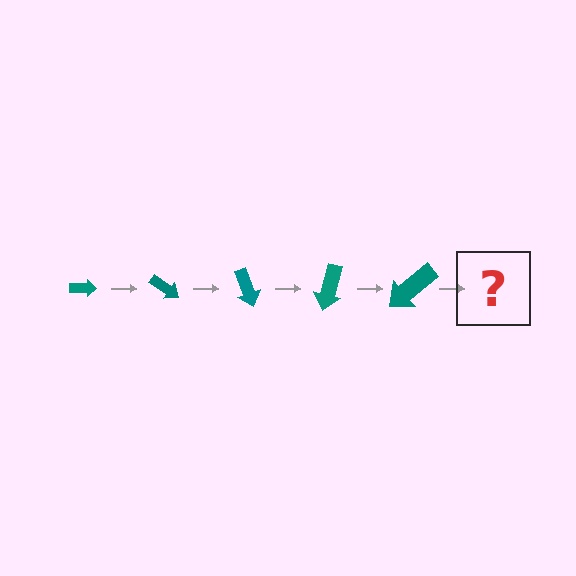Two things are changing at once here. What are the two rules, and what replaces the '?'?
The two rules are that the arrow grows larger each step and it rotates 35 degrees each step. The '?' should be an arrow, larger than the previous one and rotated 175 degrees from the start.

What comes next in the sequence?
The next element should be an arrow, larger than the previous one and rotated 175 degrees from the start.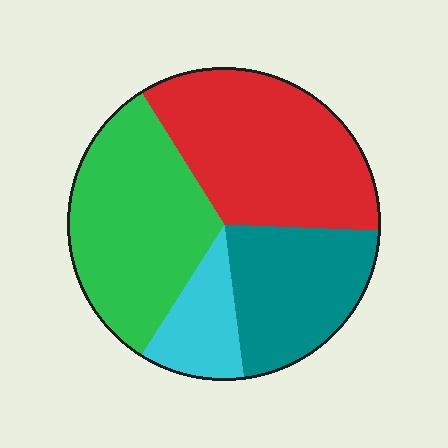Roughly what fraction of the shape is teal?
Teal takes up about one fifth (1/5) of the shape.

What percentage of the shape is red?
Red covers about 35% of the shape.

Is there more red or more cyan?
Red.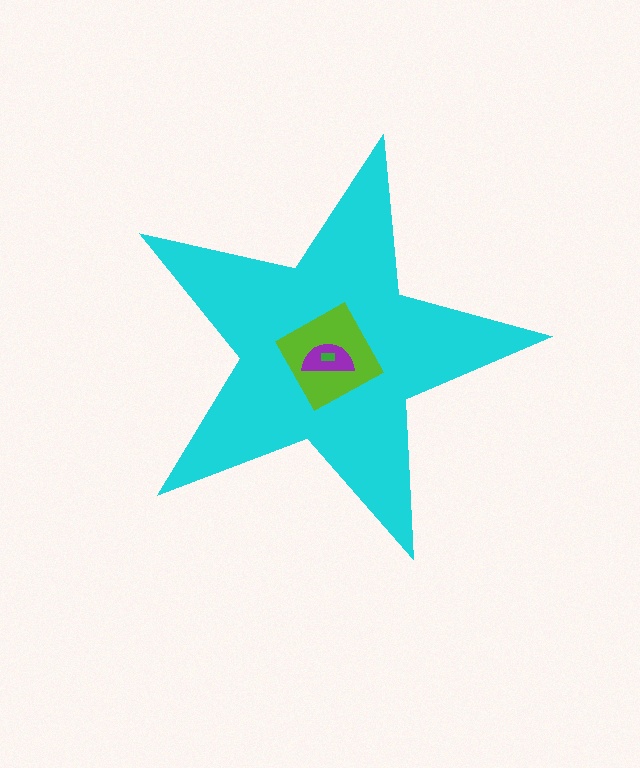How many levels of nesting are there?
4.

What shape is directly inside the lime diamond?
The purple semicircle.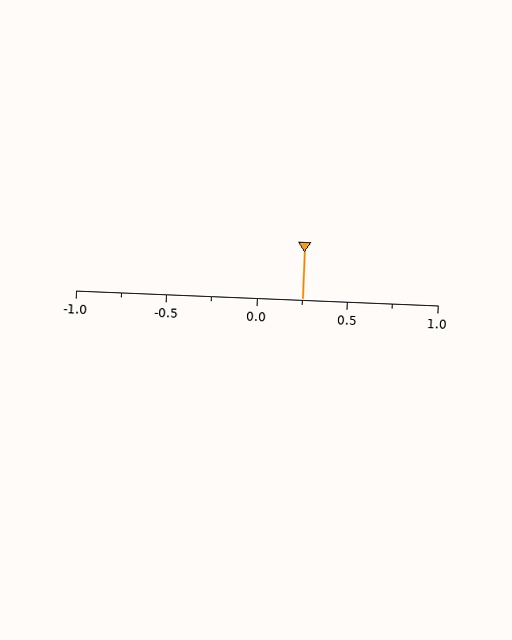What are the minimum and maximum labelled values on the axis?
The axis runs from -1.0 to 1.0.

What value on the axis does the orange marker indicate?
The marker indicates approximately 0.25.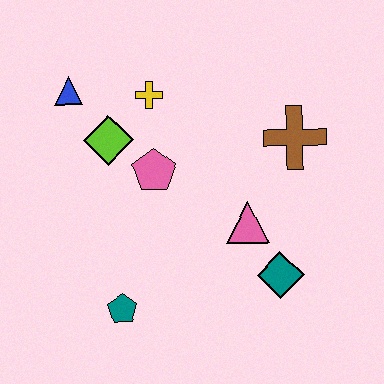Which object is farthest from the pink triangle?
The blue triangle is farthest from the pink triangle.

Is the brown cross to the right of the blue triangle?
Yes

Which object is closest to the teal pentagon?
The pink pentagon is closest to the teal pentagon.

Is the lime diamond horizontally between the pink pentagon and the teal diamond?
No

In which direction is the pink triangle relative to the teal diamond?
The pink triangle is above the teal diamond.